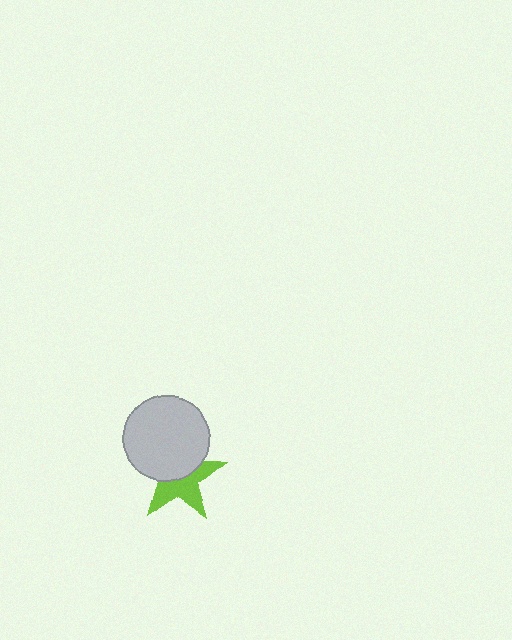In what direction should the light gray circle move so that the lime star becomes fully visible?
The light gray circle should move up. That is the shortest direction to clear the overlap and leave the lime star fully visible.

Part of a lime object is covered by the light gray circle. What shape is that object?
It is a star.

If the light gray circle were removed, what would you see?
You would see the complete lime star.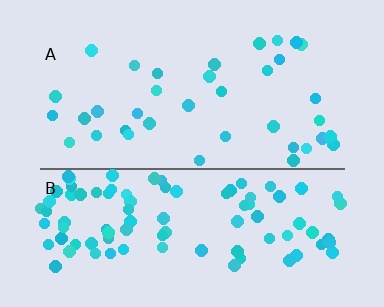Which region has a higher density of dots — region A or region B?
B (the bottom).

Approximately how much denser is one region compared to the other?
Approximately 2.6× — region B over region A.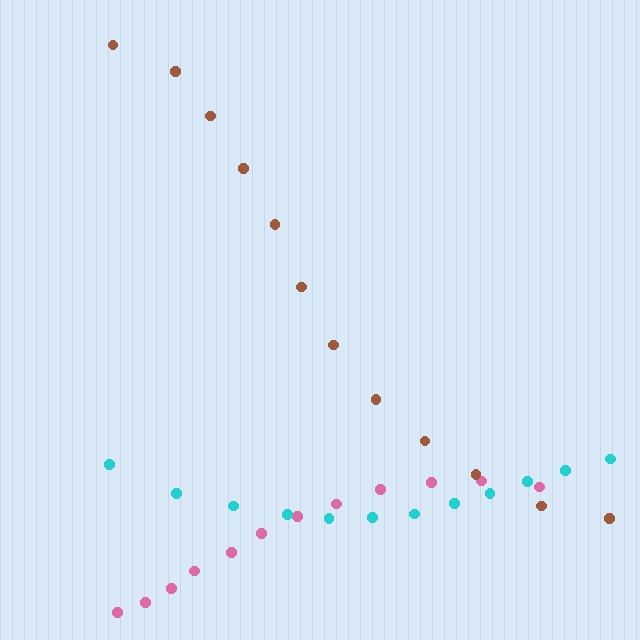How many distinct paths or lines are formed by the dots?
There are 3 distinct paths.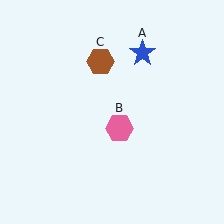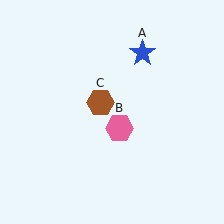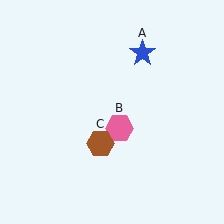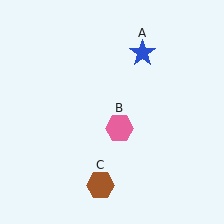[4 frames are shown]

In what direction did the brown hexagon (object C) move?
The brown hexagon (object C) moved down.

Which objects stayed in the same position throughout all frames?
Blue star (object A) and pink hexagon (object B) remained stationary.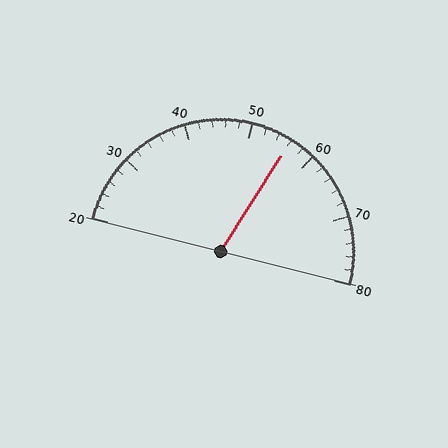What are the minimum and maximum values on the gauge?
The gauge ranges from 20 to 80.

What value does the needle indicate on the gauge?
The needle indicates approximately 56.